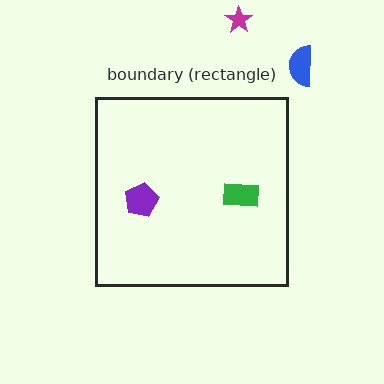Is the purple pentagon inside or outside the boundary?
Inside.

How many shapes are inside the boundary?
2 inside, 2 outside.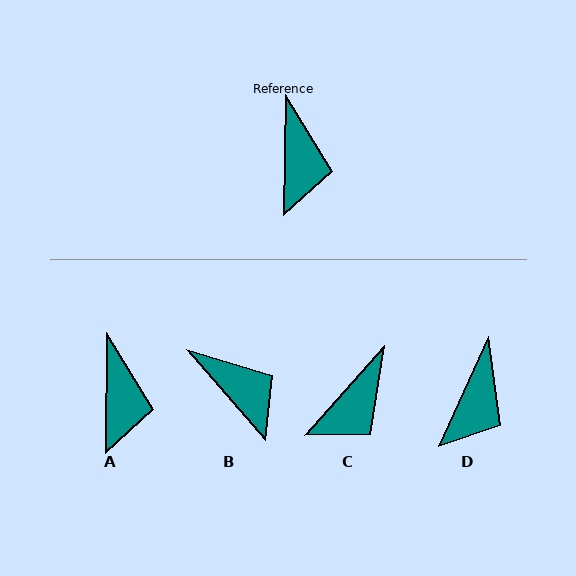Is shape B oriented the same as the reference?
No, it is off by about 42 degrees.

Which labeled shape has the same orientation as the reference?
A.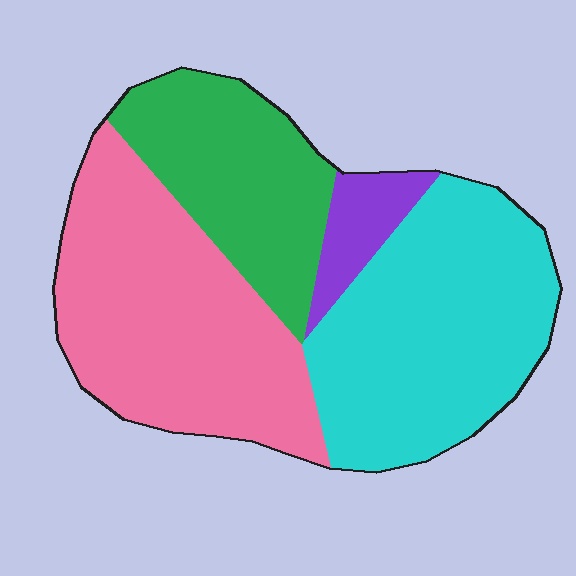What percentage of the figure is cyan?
Cyan takes up between a third and a half of the figure.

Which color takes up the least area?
Purple, at roughly 5%.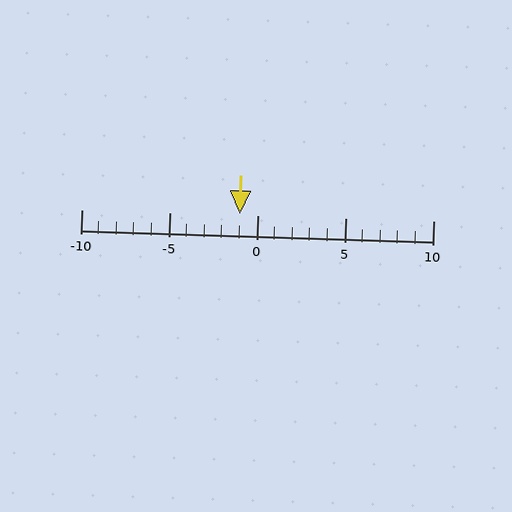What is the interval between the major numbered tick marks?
The major tick marks are spaced 5 units apart.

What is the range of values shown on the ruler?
The ruler shows values from -10 to 10.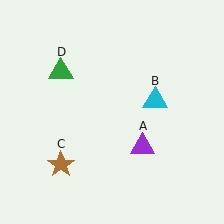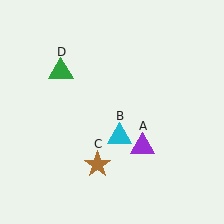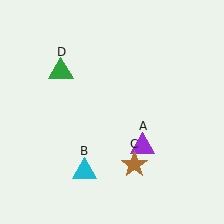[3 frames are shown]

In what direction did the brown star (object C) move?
The brown star (object C) moved right.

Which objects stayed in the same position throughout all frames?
Purple triangle (object A) and green triangle (object D) remained stationary.